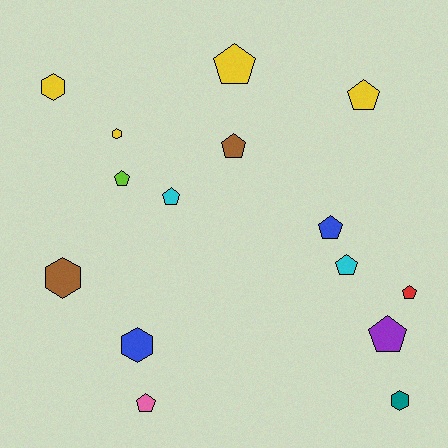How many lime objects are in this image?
There is 1 lime object.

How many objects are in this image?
There are 15 objects.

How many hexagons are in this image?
There are 5 hexagons.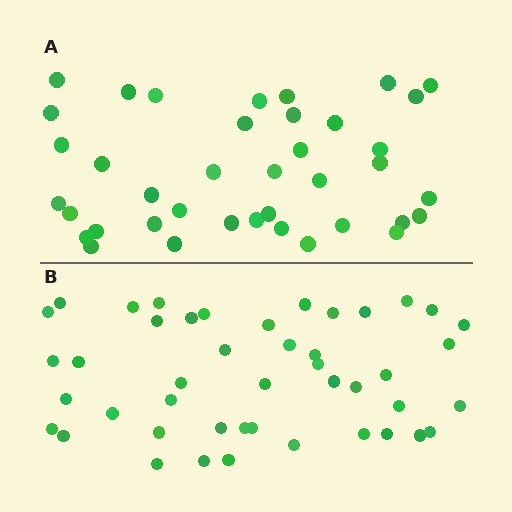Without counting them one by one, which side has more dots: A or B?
Region B (the bottom region) has more dots.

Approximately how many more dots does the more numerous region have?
Region B has about 6 more dots than region A.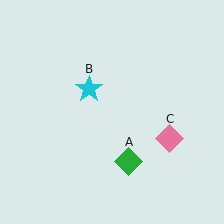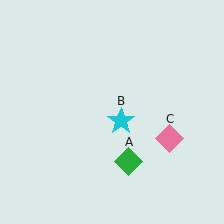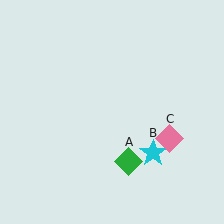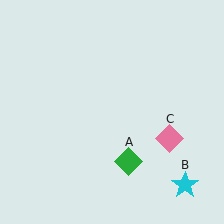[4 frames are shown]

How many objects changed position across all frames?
1 object changed position: cyan star (object B).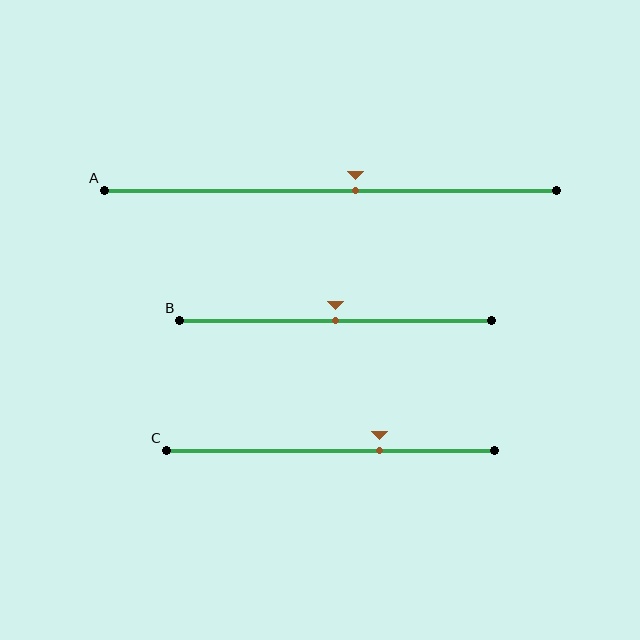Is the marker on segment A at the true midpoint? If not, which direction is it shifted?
No, the marker on segment A is shifted to the right by about 5% of the segment length.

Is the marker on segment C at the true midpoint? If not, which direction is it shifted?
No, the marker on segment C is shifted to the right by about 15% of the segment length.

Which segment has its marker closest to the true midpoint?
Segment B has its marker closest to the true midpoint.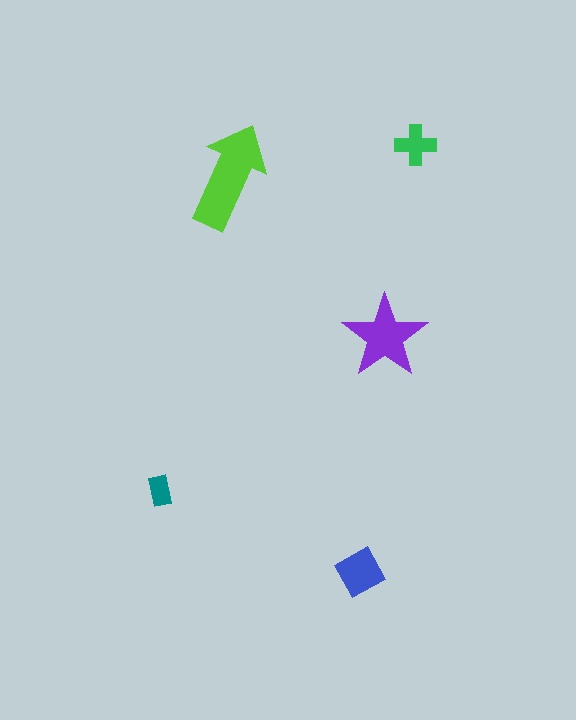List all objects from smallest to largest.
The teal rectangle, the green cross, the blue diamond, the purple star, the lime arrow.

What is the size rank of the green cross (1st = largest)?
4th.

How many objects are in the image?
There are 5 objects in the image.